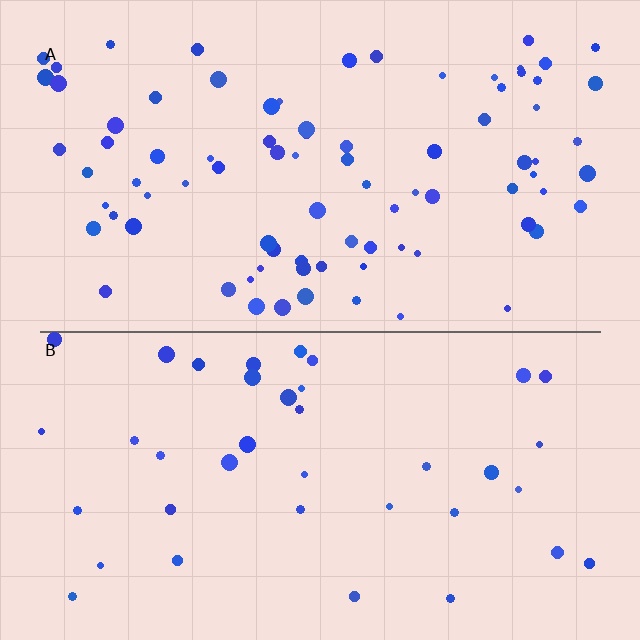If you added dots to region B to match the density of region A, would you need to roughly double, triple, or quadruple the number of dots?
Approximately double.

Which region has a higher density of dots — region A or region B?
A (the top).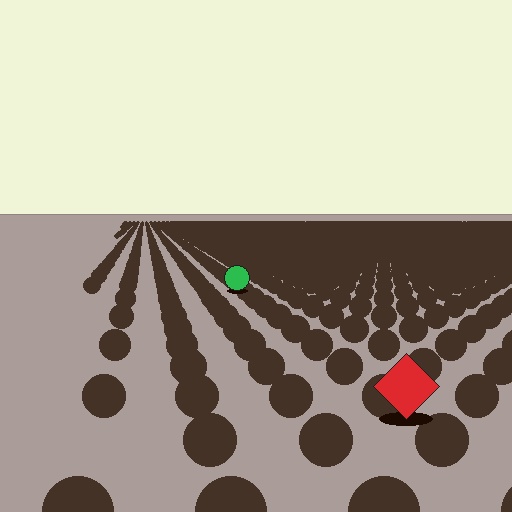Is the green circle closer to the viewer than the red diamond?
No. The red diamond is closer — you can tell from the texture gradient: the ground texture is coarser near it.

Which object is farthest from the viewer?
The green circle is farthest from the viewer. It appears smaller and the ground texture around it is denser.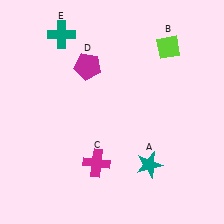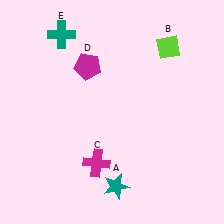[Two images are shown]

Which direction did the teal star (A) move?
The teal star (A) moved left.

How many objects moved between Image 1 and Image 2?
1 object moved between the two images.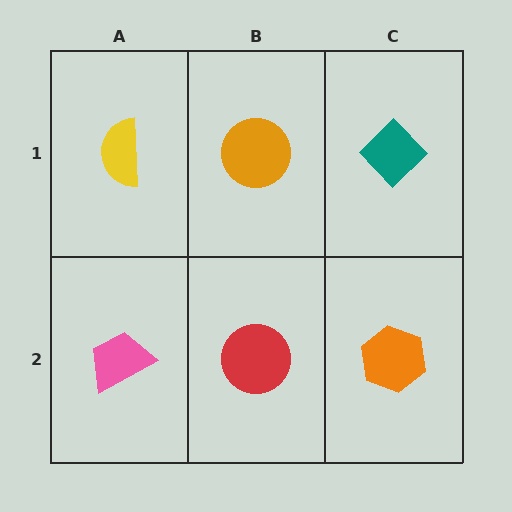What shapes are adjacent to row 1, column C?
An orange hexagon (row 2, column C), an orange circle (row 1, column B).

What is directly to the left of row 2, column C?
A red circle.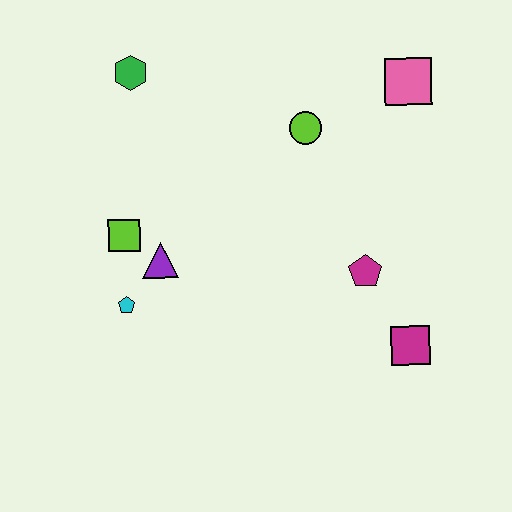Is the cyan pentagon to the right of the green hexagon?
No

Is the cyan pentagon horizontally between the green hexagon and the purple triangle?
No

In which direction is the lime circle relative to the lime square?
The lime circle is to the right of the lime square.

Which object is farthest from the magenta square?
The green hexagon is farthest from the magenta square.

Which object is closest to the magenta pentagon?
The magenta square is closest to the magenta pentagon.